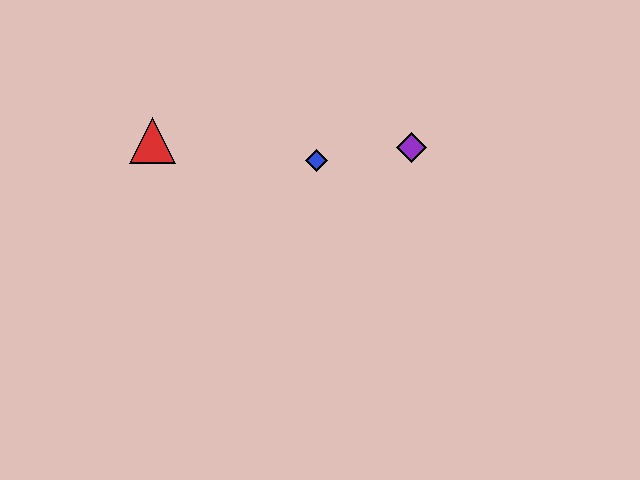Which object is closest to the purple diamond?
The blue diamond is closest to the purple diamond.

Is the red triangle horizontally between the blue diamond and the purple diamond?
No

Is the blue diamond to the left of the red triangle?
No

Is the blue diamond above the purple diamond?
No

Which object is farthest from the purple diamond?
The red triangle is farthest from the purple diamond.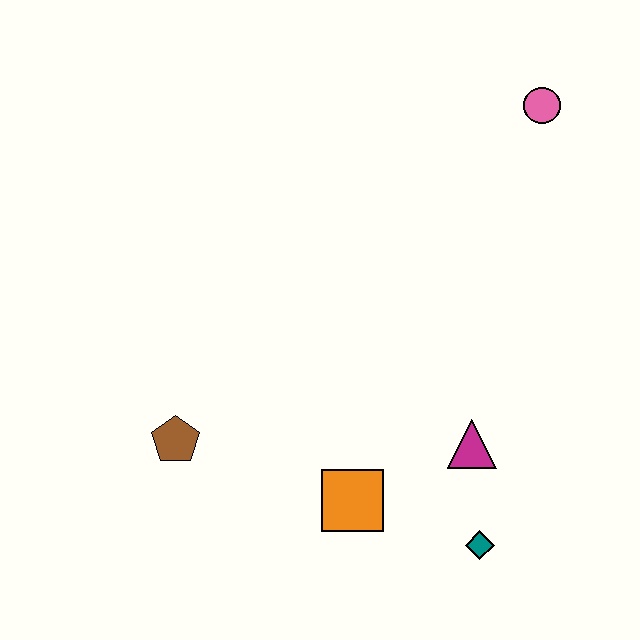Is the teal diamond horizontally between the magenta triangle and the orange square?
No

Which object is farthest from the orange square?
The pink circle is farthest from the orange square.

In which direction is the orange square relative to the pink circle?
The orange square is below the pink circle.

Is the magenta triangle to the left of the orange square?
No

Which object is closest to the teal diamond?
The magenta triangle is closest to the teal diamond.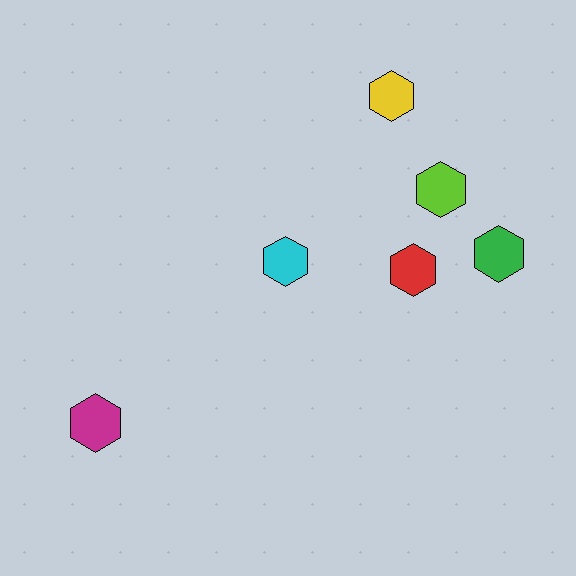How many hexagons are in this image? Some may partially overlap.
There are 6 hexagons.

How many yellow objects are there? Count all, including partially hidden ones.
There is 1 yellow object.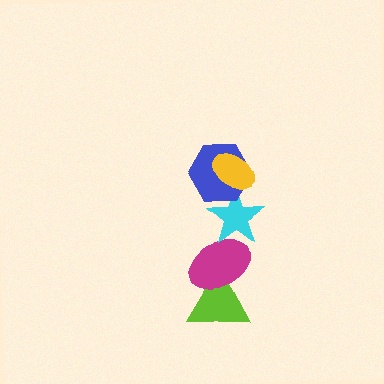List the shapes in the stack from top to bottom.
From top to bottom: the yellow ellipse, the blue hexagon, the cyan star, the magenta ellipse, the lime triangle.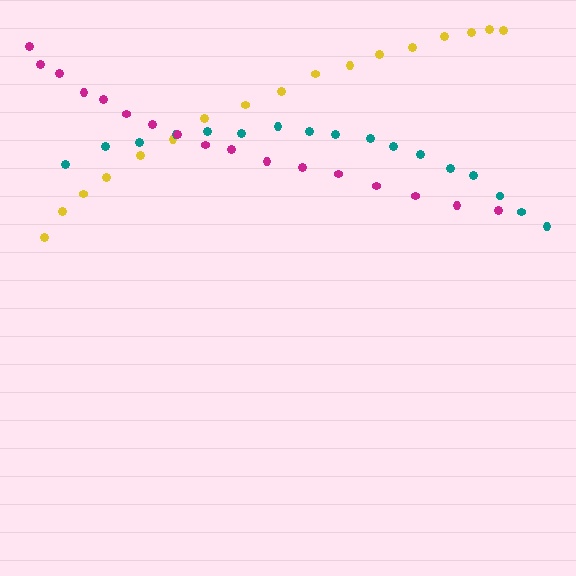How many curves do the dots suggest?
There are 3 distinct paths.